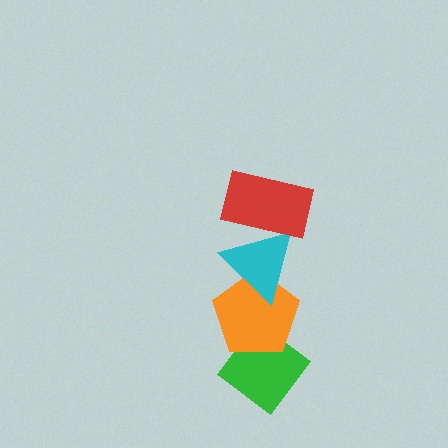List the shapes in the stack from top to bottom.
From top to bottom: the red rectangle, the cyan triangle, the orange pentagon, the green diamond.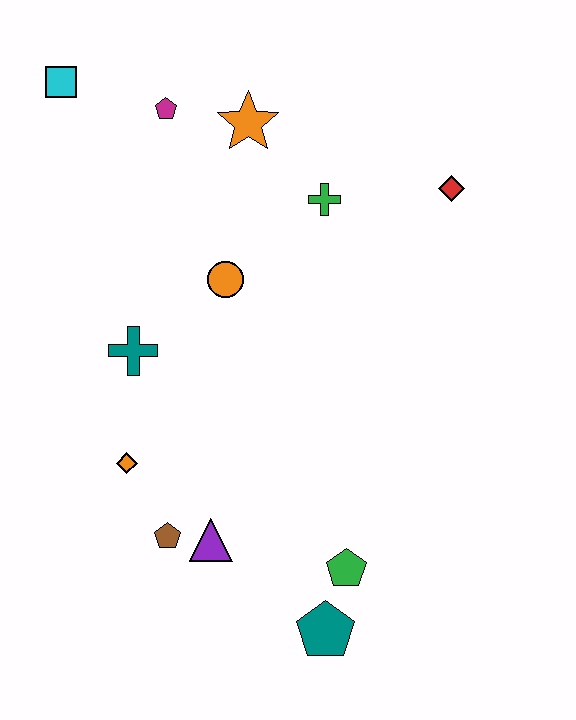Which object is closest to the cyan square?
The magenta pentagon is closest to the cyan square.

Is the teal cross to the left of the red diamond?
Yes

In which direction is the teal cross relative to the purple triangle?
The teal cross is above the purple triangle.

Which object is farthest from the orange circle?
The teal pentagon is farthest from the orange circle.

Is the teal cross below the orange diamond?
No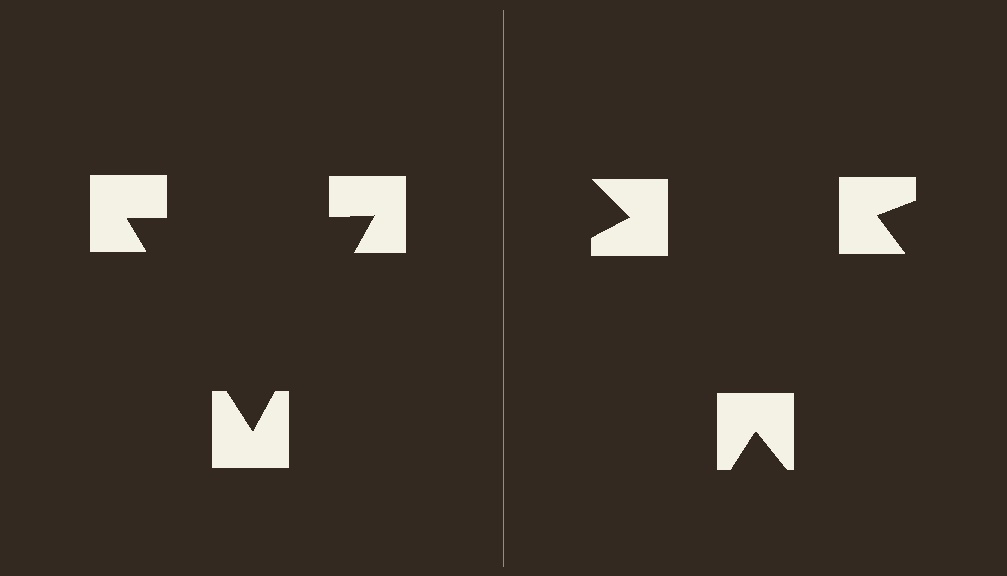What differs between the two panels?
The notched squares are positioned identically on both sides; only the wedge orientations differ. On the left they align to a triangle; on the right they are misaligned.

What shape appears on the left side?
An illusory triangle.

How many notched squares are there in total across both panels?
6 — 3 on each side.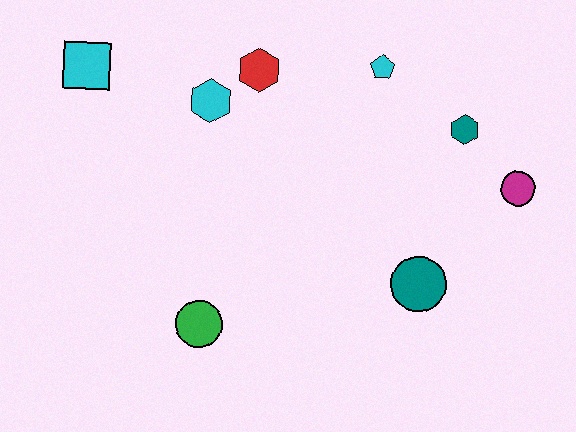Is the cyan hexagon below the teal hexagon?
No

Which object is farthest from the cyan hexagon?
The magenta circle is farthest from the cyan hexagon.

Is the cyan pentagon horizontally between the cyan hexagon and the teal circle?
Yes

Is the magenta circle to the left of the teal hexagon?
No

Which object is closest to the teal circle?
The magenta circle is closest to the teal circle.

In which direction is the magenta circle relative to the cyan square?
The magenta circle is to the right of the cyan square.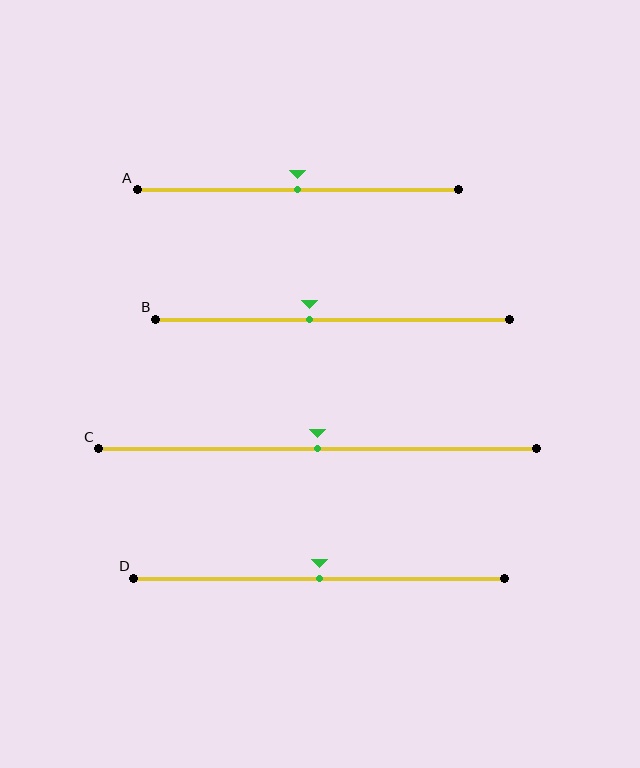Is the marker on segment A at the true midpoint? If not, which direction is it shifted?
Yes, the marker on segment A is at the true midpoint.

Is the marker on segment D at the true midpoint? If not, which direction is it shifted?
Yes, the marker on segment D is at the true midpoint.